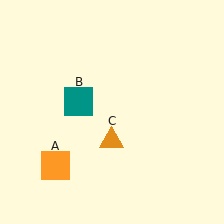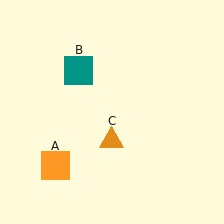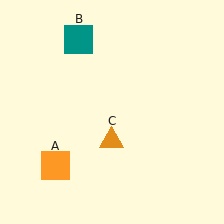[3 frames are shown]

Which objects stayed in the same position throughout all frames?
Orange square (object A) and orange triangle (object C) remained stationary.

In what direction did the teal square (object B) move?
The teal square (object B) moved up.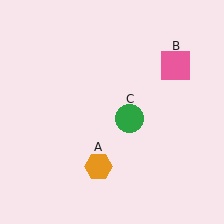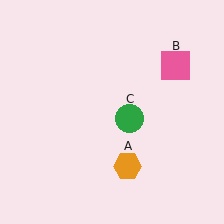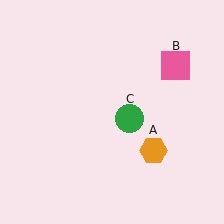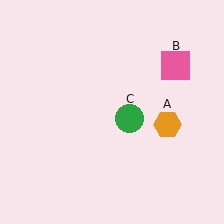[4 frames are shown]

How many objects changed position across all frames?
1 object changed position: orange hexagon (object A).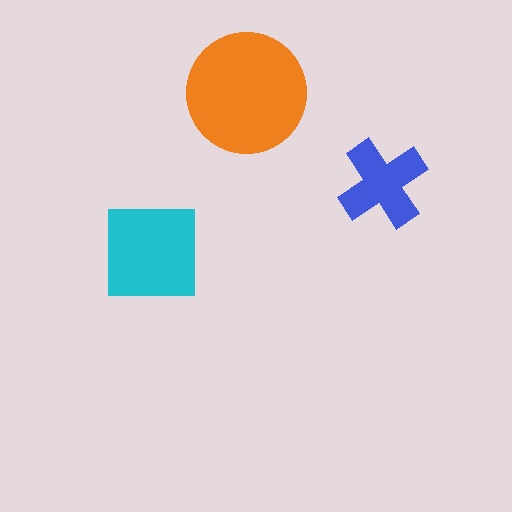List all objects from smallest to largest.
The blue cross, the cyan square, the orange circle.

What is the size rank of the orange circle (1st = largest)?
1st.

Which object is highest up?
The orange circle is topmost.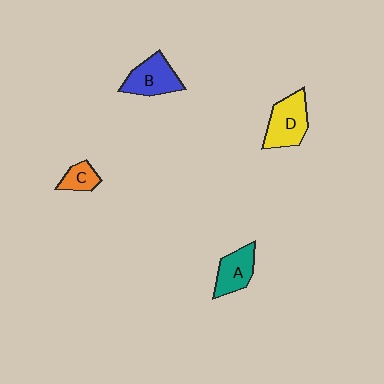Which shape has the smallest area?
Shape C (orange).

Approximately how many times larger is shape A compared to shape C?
Approximately 1.6 times.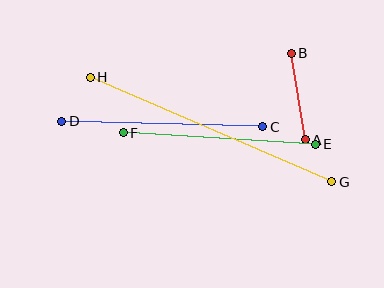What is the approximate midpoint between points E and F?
The midpoint is at approximately (219, 139) pixels.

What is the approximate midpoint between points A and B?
The midpoint is at approximately (298, 97) pixels.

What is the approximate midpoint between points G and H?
The midpoint is at approximately (211, 130) pixels.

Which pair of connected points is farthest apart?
Points G and H are farthest apart.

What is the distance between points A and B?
The distance is approximately 88 pixels.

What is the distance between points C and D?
The distance is approximately 201 pixels.